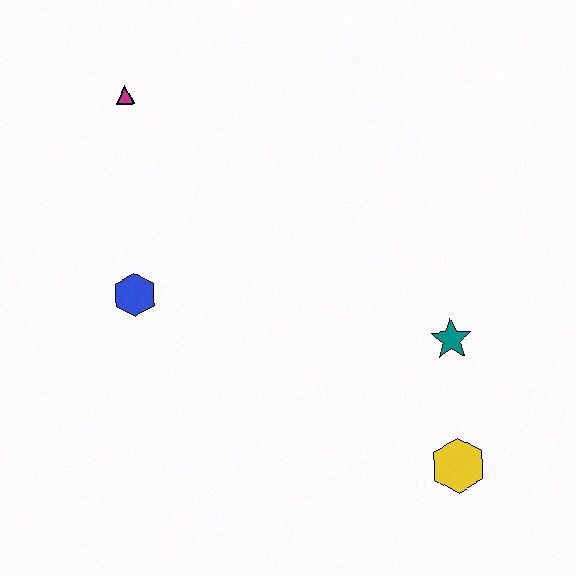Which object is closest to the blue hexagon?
The magenta triangle is closest to the blue hexagon.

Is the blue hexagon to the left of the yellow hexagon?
Yes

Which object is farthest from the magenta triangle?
The yellow hexagon is farthest from the magenta triangle.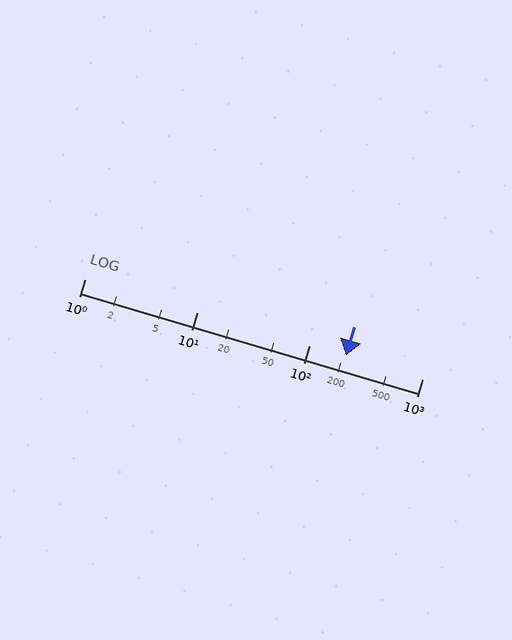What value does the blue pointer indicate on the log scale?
The pointer indicates approximately 210.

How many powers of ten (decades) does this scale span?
The scale spans 3 decades, from 1 to 1000.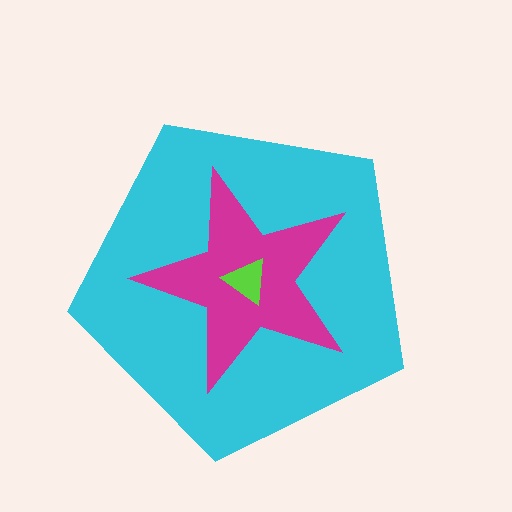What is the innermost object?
The lime triangle.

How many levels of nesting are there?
3.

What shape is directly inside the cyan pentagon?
The magenta star.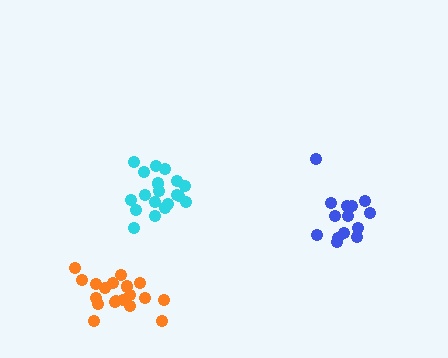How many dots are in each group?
Group 1: 19 dots, Group 2: 20 dots, Group 3: 14 dots (53 total).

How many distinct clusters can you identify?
There are 3 distinct clusters.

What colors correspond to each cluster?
The clusters are colored: cyan, orange, blue.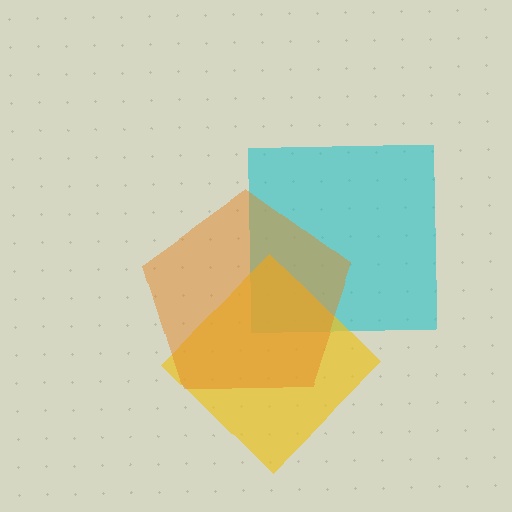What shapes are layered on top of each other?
The layered shapes are: a cyan square, a yellow diamond, an orange pentagon.